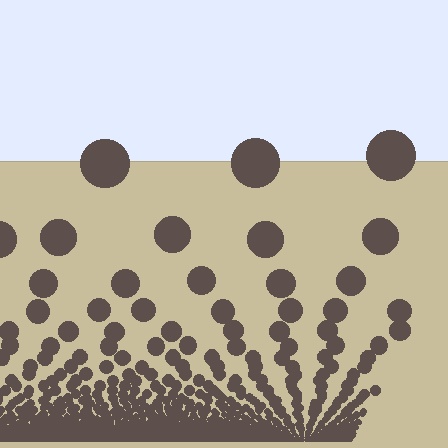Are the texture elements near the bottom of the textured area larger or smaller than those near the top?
Smaller. The gradient is inverted — elements near the bottom are smaller and denser.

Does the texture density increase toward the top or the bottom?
Density increases toward the bottom.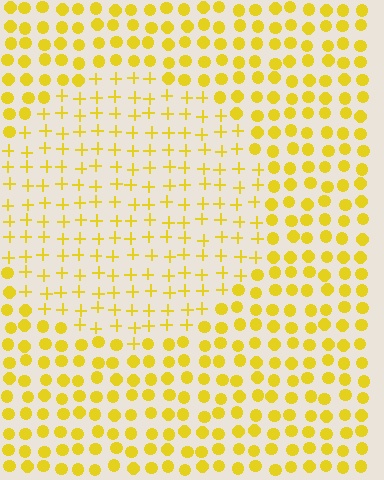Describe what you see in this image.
The image is filled with small yellow elements arranged in a uniform grid. A circle-shaped region contains plus signs, while the surrounding area contains circles. The boundary is defined purely by the change in element shape.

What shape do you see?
I see a circle.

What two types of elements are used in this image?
The image uses plus signs inside the circle region and circles outside it.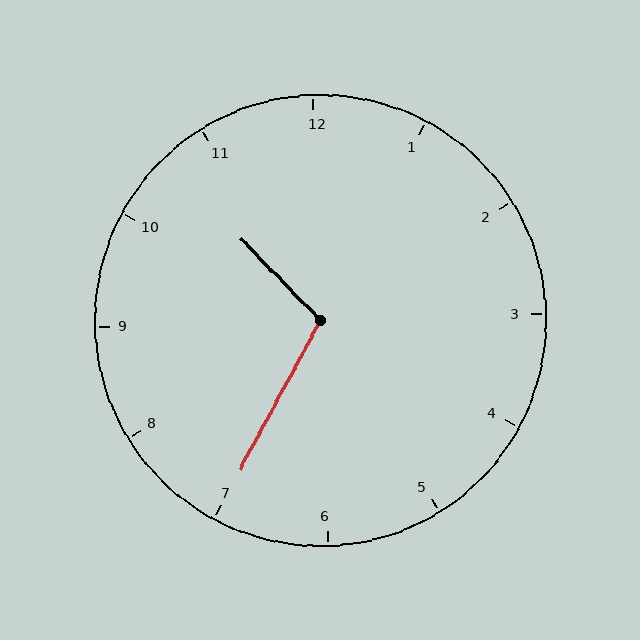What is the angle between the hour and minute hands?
Approximately 108 degrees.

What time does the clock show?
10:35.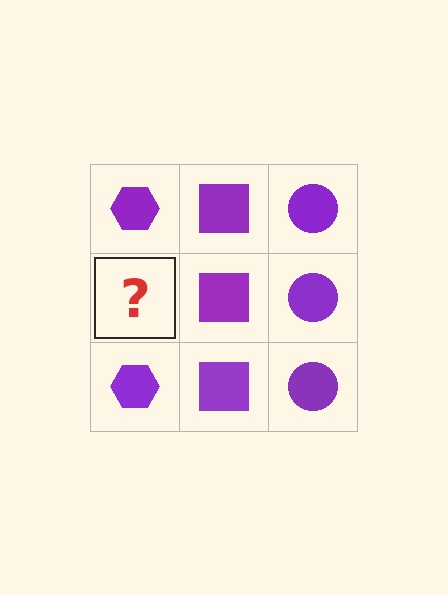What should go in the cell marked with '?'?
The missing cell should contain a purple hexagon.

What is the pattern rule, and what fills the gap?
The rule is that each column has a consistent shape. The gap should be filled with a purple hexagon.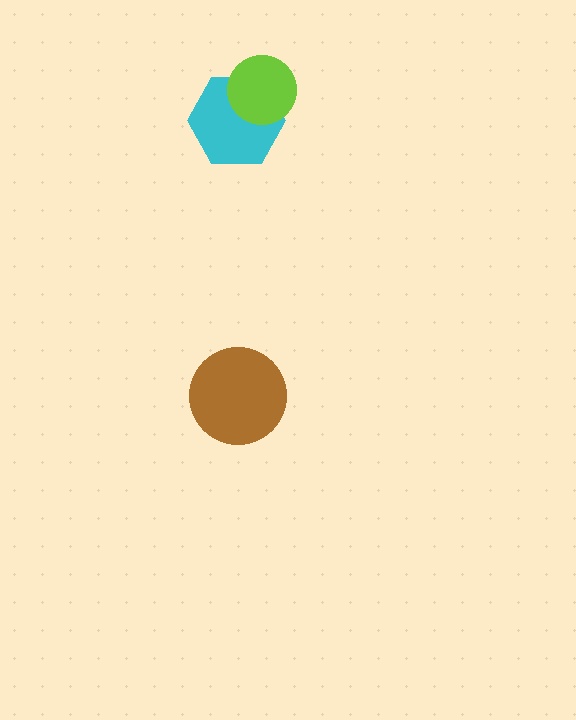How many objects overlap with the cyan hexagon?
1 object overlaps with the cyan hexagon.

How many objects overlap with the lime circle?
1 object overlaps with the lime circle.